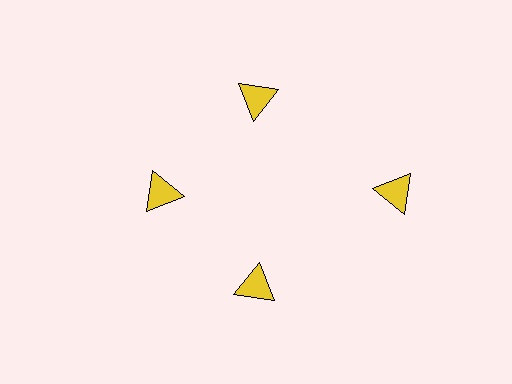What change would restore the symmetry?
The symmetry would be restored by moving it inward, back onto the ring so that all 4 triangles sit at equal angles and equal distance from the center.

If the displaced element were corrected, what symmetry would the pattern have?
It would have 4-fold rotational symmetry — the pattern would map onto itself every 90 degrees.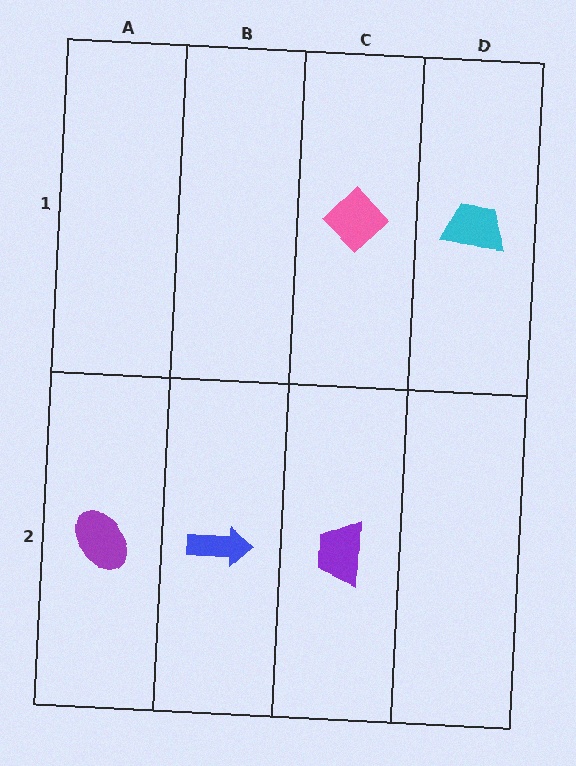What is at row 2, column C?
A purple trapezoid.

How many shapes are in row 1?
2 shapes.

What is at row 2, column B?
A blue arrow.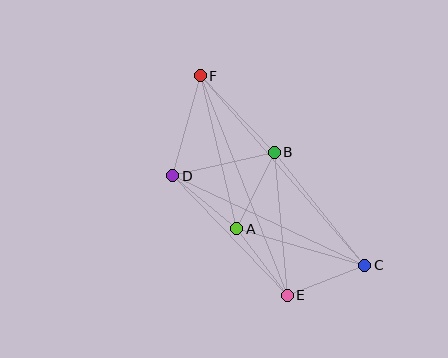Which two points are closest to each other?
Points C and E are closest to each other.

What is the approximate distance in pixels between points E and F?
The distance between E and F is approximately 236 pixels.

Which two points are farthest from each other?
Points C and F are farthest from each other.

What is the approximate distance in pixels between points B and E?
The distance between B and E is approximately 143 pixels.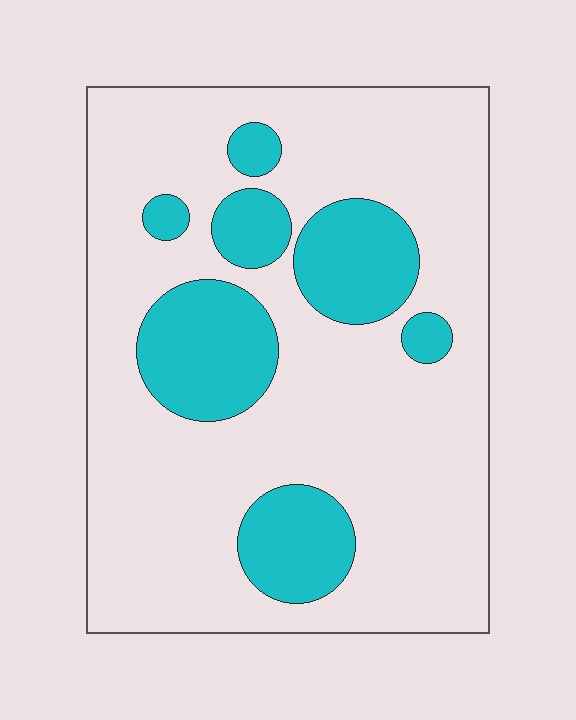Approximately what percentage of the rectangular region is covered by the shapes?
Approximately 25%.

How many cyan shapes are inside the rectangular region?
7.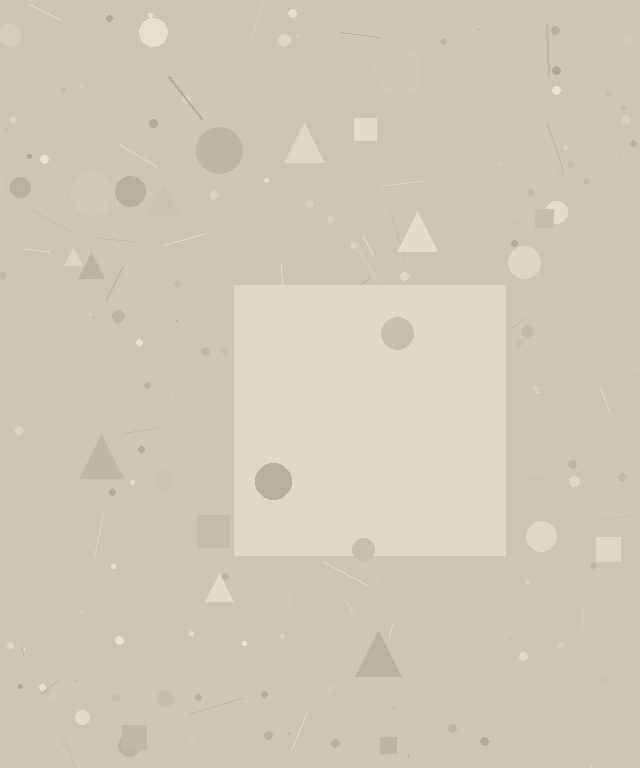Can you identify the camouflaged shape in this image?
The camouflaged shape is a square.